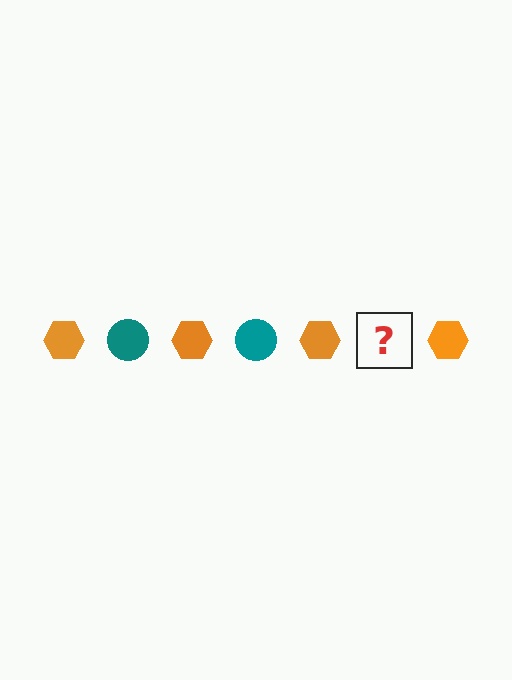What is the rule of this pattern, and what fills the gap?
The rule is that the pattern alternates between orange hexagon and teal circle. The gap should be filled with a teal circle.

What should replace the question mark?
The question mark should be replaced with a teal circle.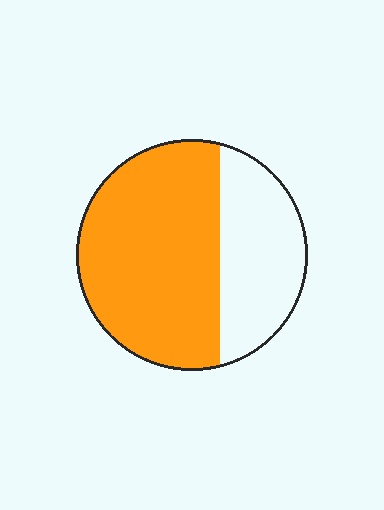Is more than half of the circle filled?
Yes.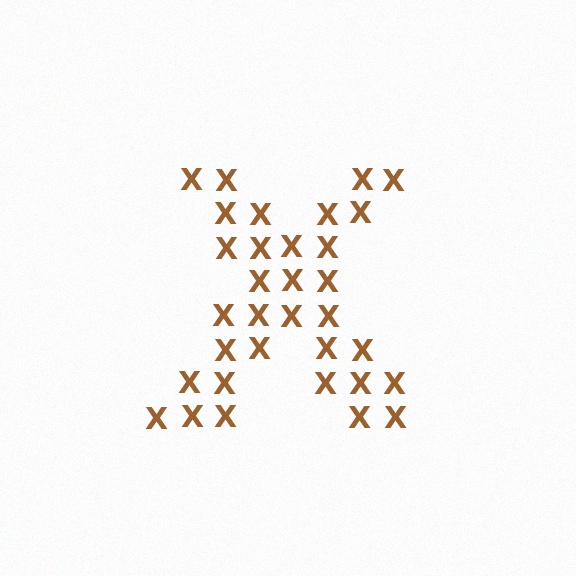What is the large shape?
The large shape is the letter X.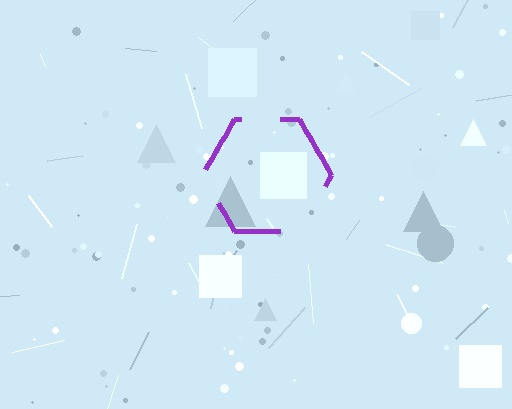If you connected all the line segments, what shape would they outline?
They would outline a hexagon.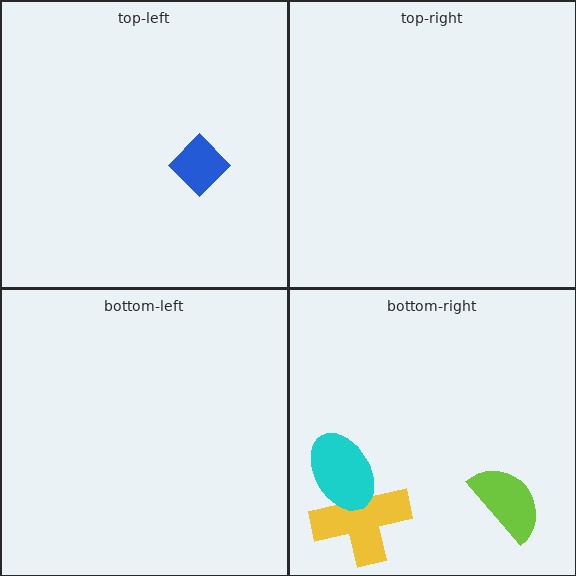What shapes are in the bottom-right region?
The lime semicircle, the yellow cross, the cyan ellipse.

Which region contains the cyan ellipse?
The bottom-right region.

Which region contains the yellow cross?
The bottom-right region.